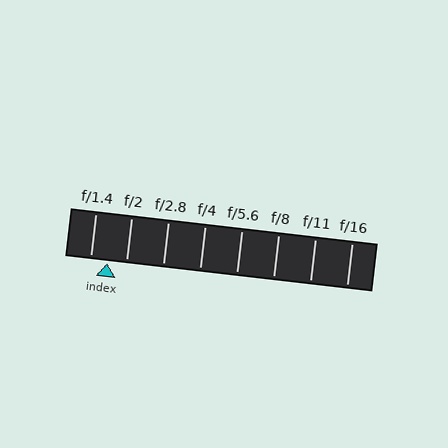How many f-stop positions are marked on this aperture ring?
There are 8 f-stop positions marked.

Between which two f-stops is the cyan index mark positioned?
The index mark is between f/1.4 and f/2.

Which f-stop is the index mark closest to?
The index mark is closest to f/1.4.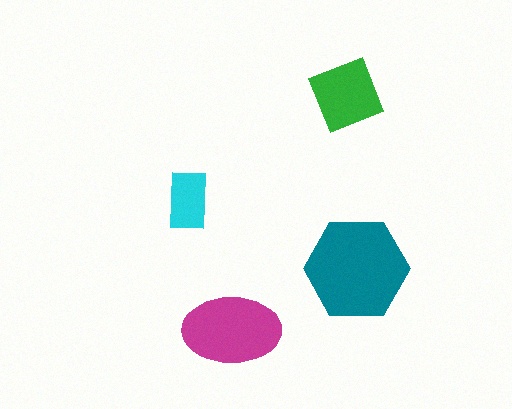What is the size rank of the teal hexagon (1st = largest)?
1st.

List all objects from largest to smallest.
The teal hexagon, the magenta ellipse, the green diamond, the cyan rectangle.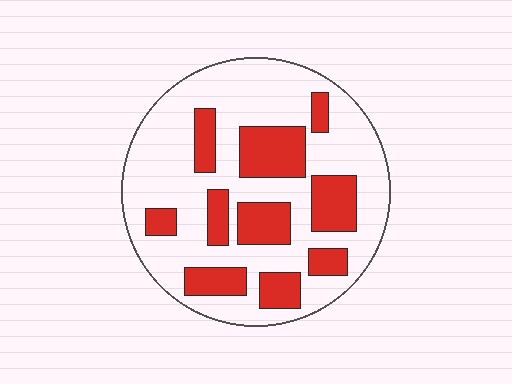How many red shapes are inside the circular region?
10.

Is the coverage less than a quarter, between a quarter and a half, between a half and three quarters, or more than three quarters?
Between a quarter and a half.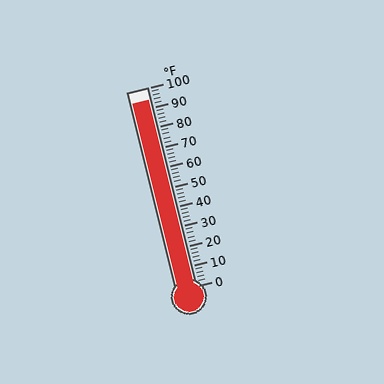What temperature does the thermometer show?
The thermometer shows approximately 94°F.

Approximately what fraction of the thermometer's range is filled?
The thermometer is filled to approximately 95% of its range.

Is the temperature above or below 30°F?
The temperature is above 30°F.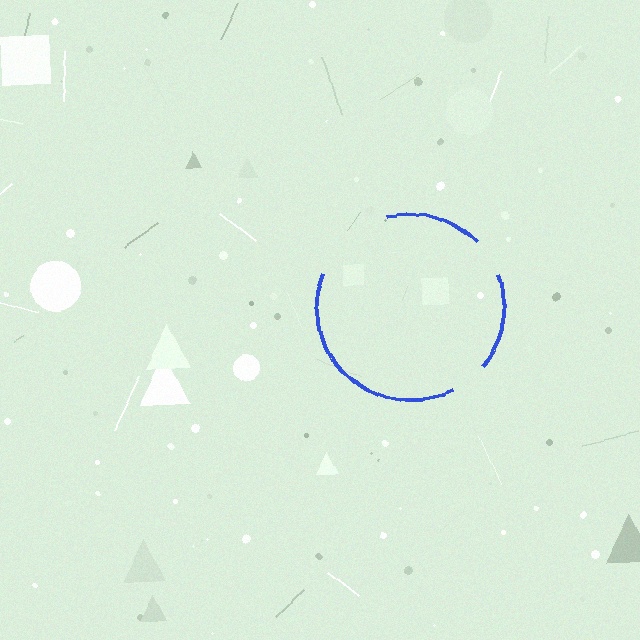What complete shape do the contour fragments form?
The contour fragments form a circle.